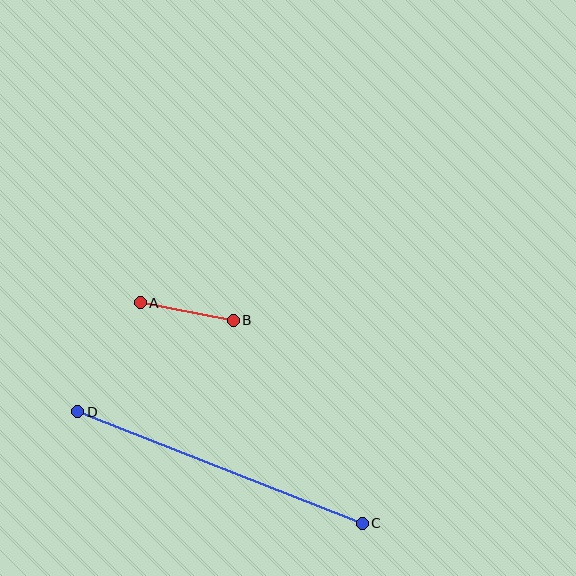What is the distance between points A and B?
The distance is approximately 95 pixels.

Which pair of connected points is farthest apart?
Points C and D are farthest apart.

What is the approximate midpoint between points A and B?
The midpoint is at approximately (187, 312) pixels.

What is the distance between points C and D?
The distance is approximately 305 pixels.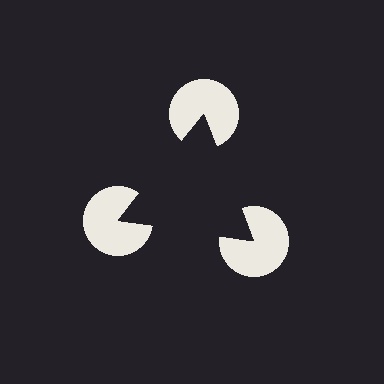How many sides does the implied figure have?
3 sides.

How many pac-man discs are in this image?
There are 3 — one at each vertex of the illusory triangle.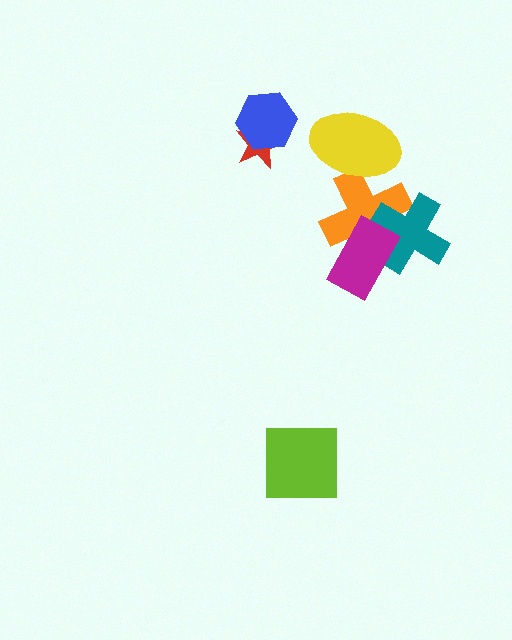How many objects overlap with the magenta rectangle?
2 objects overlap with the magenta rectangle.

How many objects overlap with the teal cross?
2 objects overlap with the teal cross.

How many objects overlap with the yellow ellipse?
1 object overlaps with the yellow ellipse.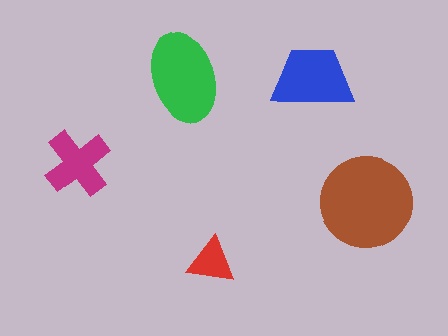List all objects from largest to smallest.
The brown circle, the green ellipse, the blue trapezoid, the magenta cross, the red triangle.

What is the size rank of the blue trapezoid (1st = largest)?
3rd.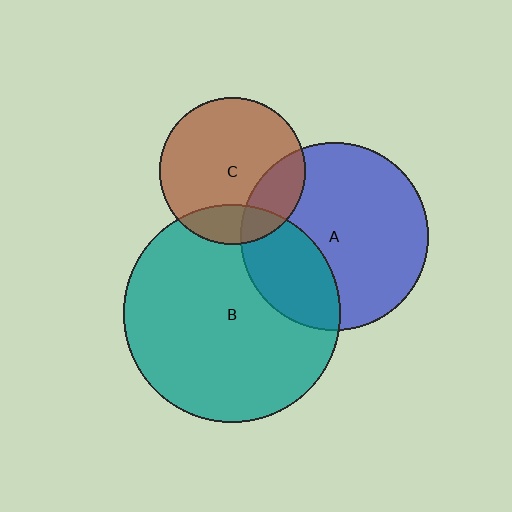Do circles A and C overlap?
Yes.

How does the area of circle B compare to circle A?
Approximately 1.3 times.